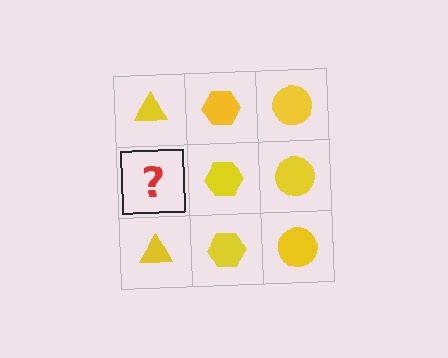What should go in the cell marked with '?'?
The missing cell should contain a yellow triangle.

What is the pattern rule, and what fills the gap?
The rule is that each column has a consistent shape. The gap should be filled with a yellow triangle.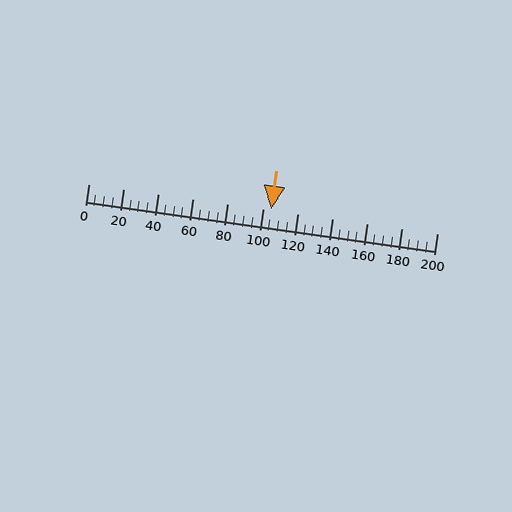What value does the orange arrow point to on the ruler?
The orange arrow points to approximately 105.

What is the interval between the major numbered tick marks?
The major tick marks are spaced 20 units apart.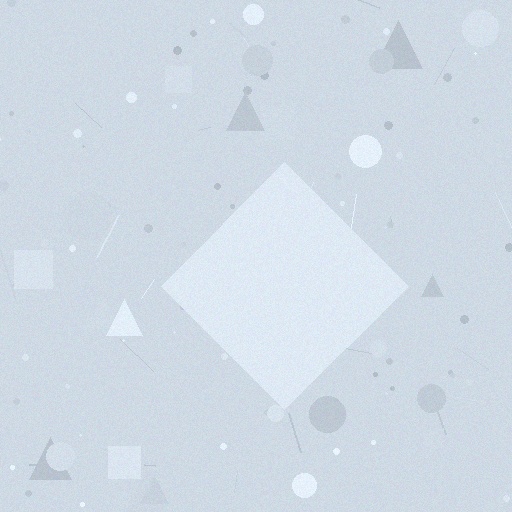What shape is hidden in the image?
A diamond is hidden in the image.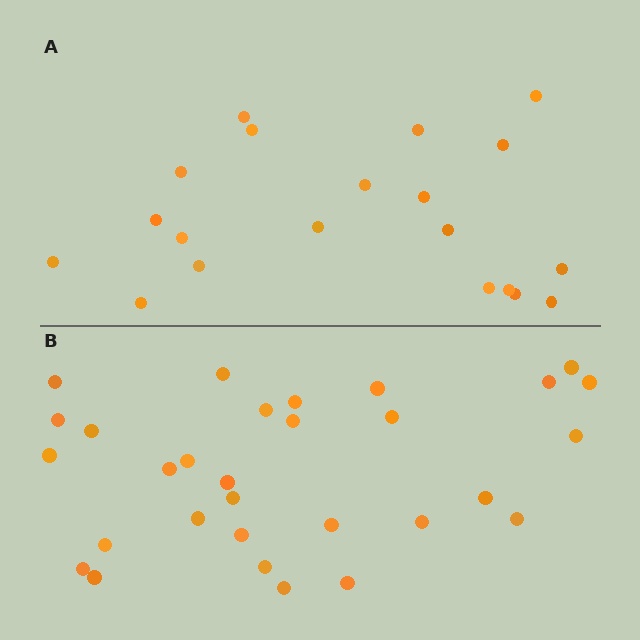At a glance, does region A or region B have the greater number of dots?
Region B (the bottom region) has more dots.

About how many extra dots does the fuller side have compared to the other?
Region B has roughly 10 or so more dots than region A.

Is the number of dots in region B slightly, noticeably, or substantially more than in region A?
Region B has substantially more. The ratio is roughly 1.5 to 1.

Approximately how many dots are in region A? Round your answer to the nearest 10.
About 20 dots.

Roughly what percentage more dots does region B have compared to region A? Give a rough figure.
About 50% more.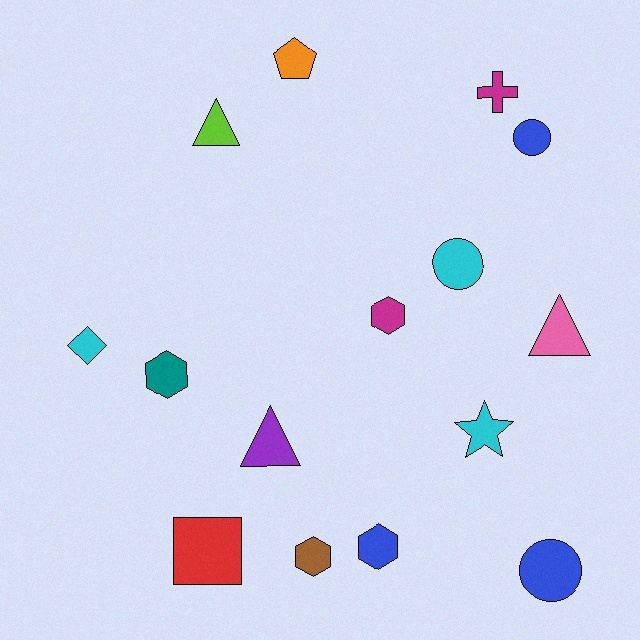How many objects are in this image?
There are 15 objects.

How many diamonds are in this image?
There is 1 diamond.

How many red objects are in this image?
There is 1 red object.